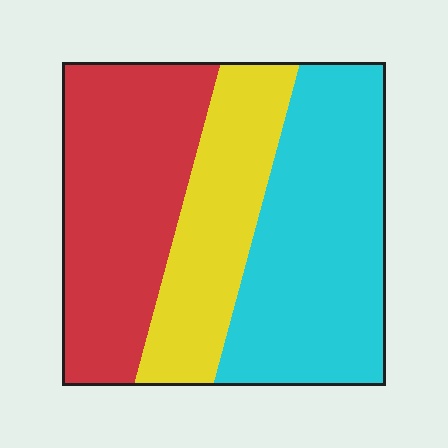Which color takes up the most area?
Cyan, at roughly 40%.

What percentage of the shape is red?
Red covers about 35% of the shape.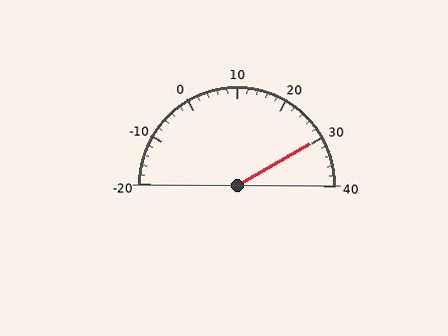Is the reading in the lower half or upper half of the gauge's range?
The reading is in the upper half of the range (-20 to 40).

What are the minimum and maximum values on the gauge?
The gauge ranges from -20 to 40.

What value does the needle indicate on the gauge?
The needle indicates approximately 30.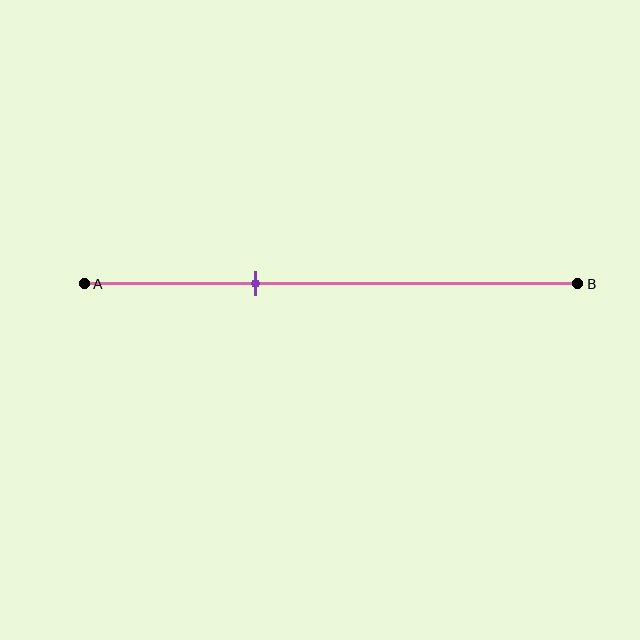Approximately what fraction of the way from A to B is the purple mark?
The purple mark is approximately 35% of the way from A to B.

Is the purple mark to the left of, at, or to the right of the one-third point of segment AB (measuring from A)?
The purple mark is approximately at the one-third point of segment AB.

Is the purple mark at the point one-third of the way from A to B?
Yes, the mark is approximately at the one-third point.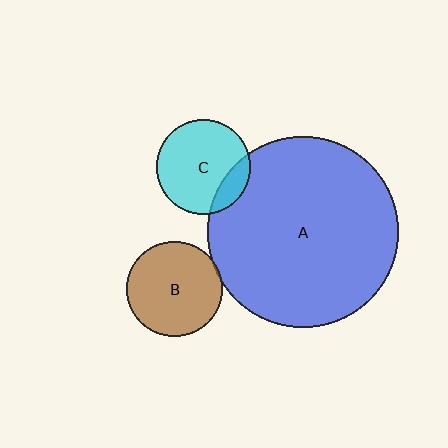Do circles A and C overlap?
Yes.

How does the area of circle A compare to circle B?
Approximately 4.0 times.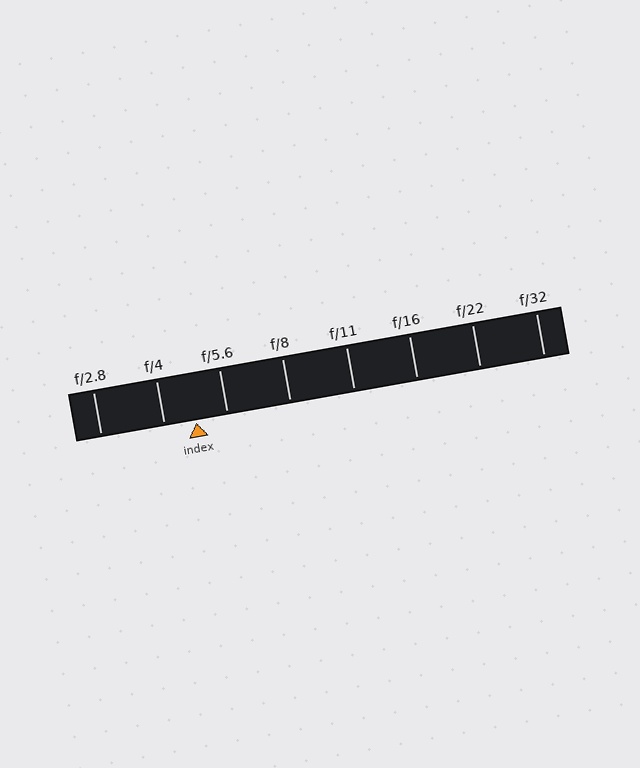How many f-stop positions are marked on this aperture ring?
There are 8 f-stop positions marked.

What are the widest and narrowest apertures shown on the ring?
The widest aperture shown is f/2.8 and the narrowest is f/32.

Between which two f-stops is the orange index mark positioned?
The index mark is between f/4 and f/5.6.